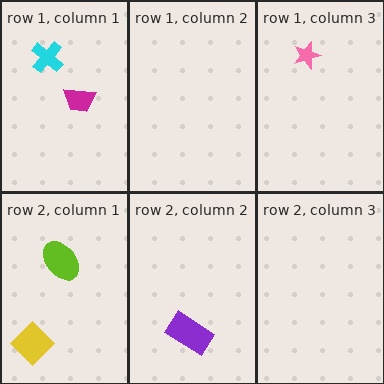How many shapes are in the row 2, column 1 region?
2.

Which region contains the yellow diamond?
The row 2, column 1 region.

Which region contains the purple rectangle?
The row 2, column 2 region.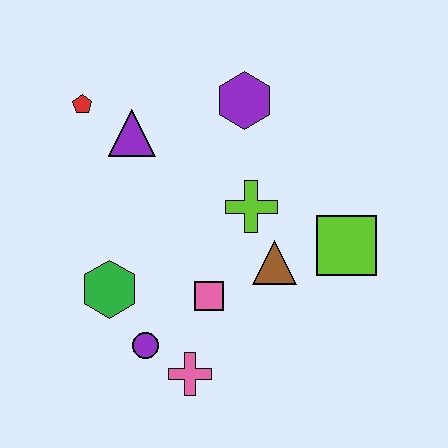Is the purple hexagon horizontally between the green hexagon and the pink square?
No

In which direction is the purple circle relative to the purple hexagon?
The purple circle is below the purple hexagon.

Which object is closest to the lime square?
The brown triangle is closest to the lime square.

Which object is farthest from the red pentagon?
The lime square is farthest from the red pentagon.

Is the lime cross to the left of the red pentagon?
No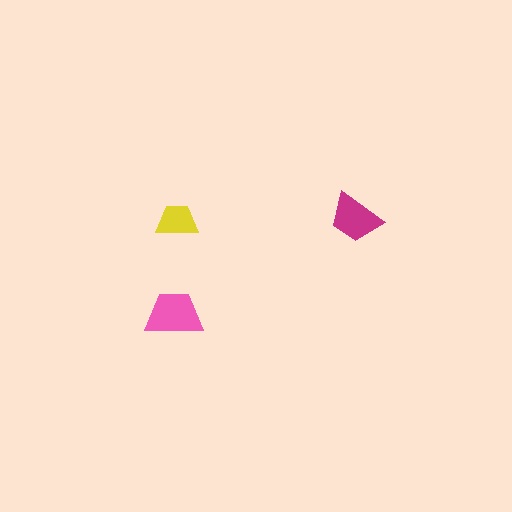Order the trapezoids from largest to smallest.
the pink one, the magenta one, the yellow one.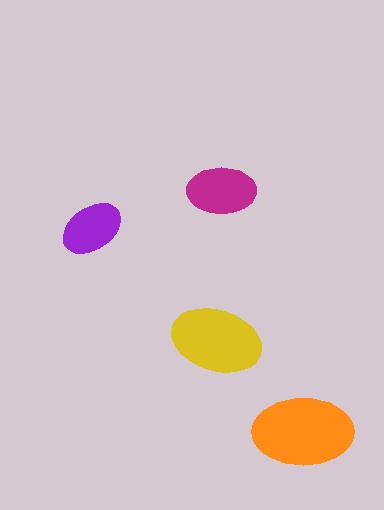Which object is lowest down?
The orange ellipse is bottommost.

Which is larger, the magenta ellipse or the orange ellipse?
The orange one.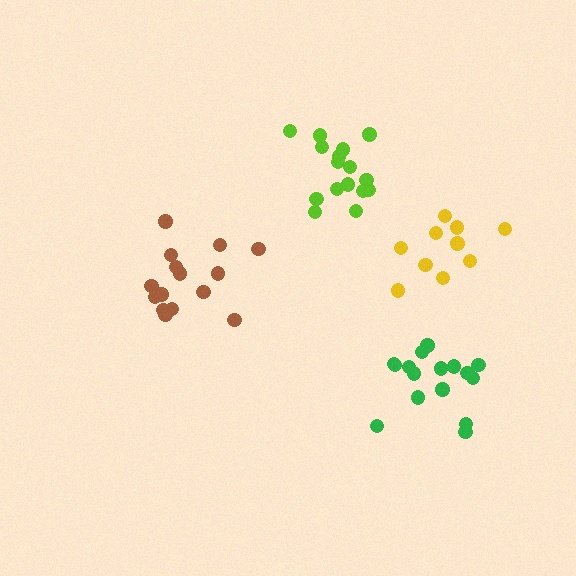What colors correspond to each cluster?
The clusters are colored: yellow, lime, green, brown.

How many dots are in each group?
Group 1: 10 dots, Group 2: 16 dots, Group 3: 16 dots, Group 4: 15 dots (57 total).